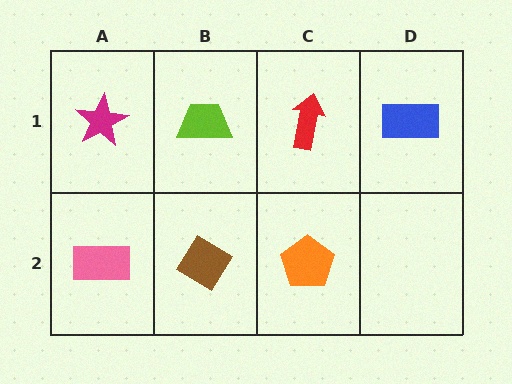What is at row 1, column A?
A magenta star.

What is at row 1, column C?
A red arrow.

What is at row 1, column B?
A lime trapezoid.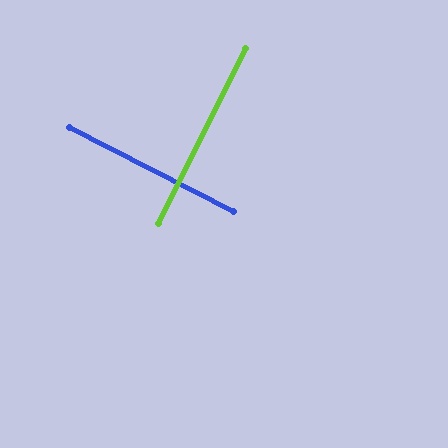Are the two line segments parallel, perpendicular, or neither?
Perpendicular — they meet at approximately 89°.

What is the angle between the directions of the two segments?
Approximately 89 degrees.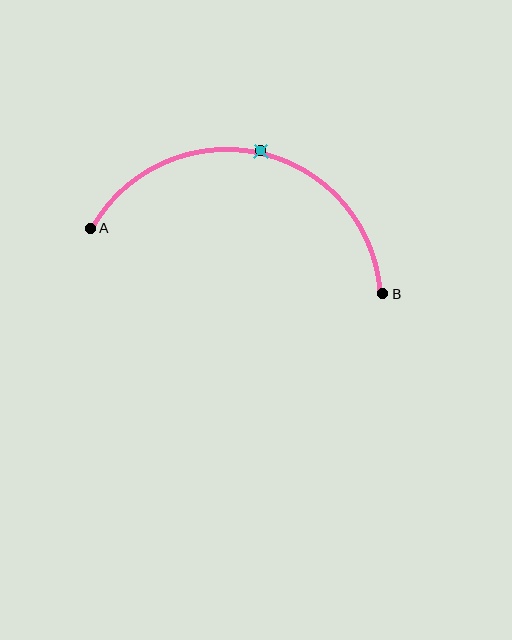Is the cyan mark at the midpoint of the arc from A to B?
Yes. The cyan mark lies on the arc at equal arc-length from both A and B — it is the arc midpoint.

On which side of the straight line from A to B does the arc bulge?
The arc bulges above the straight line connecting A and B.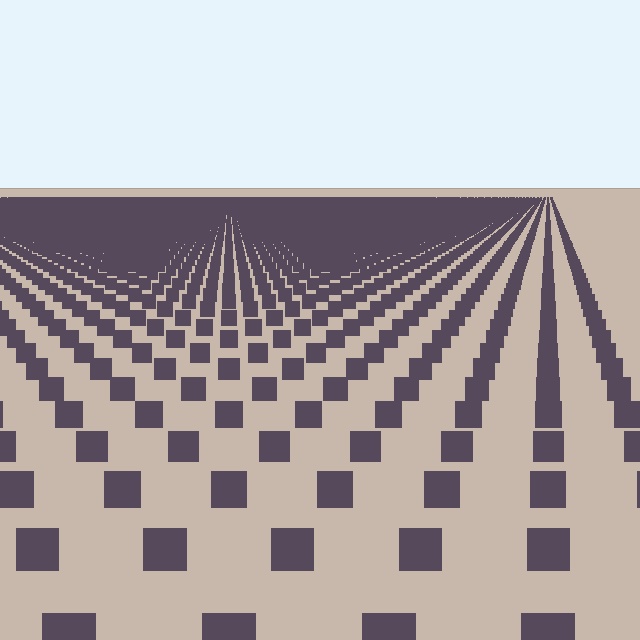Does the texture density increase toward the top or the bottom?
Density increases toward the top.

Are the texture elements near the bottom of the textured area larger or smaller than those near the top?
Larger. Near the bottom, elements are closer to the viewer and appear at a bigger on-screen size.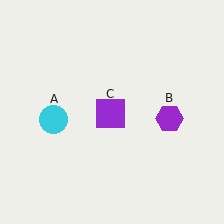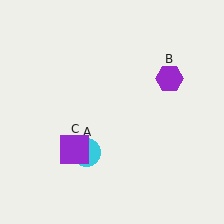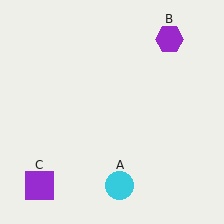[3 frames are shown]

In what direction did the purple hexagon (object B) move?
The purple hexagon (object B) moved up.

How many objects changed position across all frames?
3 objects changed position: cyan circle (object A), purple hexagon (object B), purple square (object C).